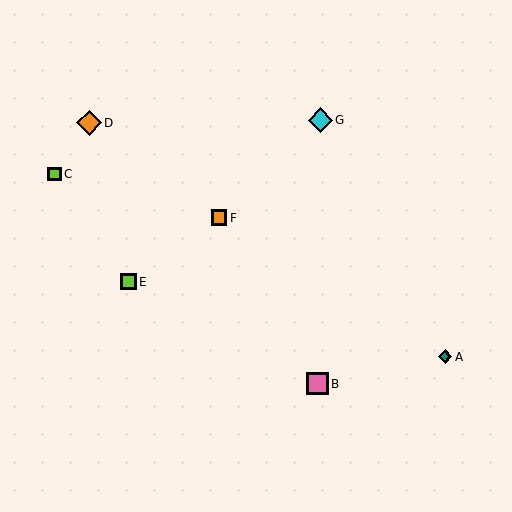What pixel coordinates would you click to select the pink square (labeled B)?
Click at (317, 384) to select the pink square B.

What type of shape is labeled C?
Shape C is a lime square.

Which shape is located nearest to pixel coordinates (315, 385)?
The pink square (labeled B) at (317, 384) is nearest to that location.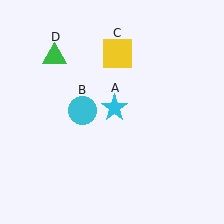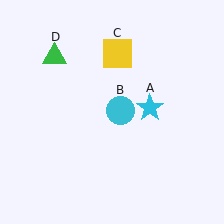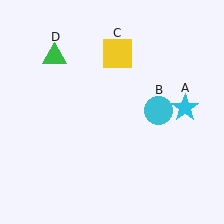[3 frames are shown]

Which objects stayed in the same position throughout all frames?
Yellow square (object C) and green triangle (object D) remained stationary.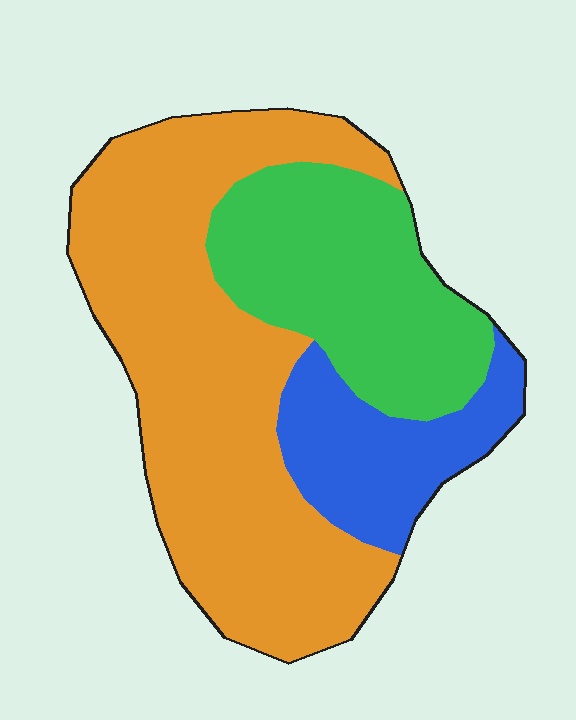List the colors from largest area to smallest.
From largest to smallest: orange, green, blue.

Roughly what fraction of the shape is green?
Green takes up about one quarter (1/4) of the shape.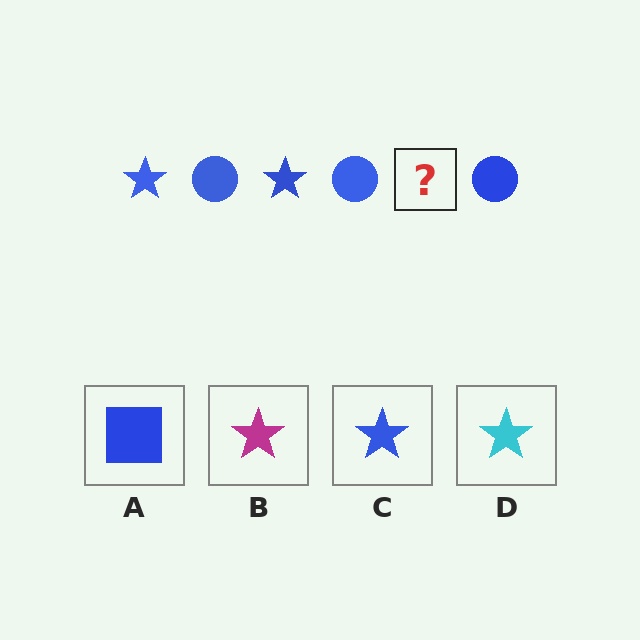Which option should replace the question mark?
Option C.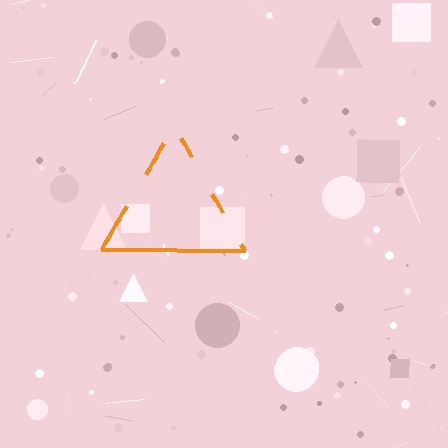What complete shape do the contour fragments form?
The contour fragments form a triangle.